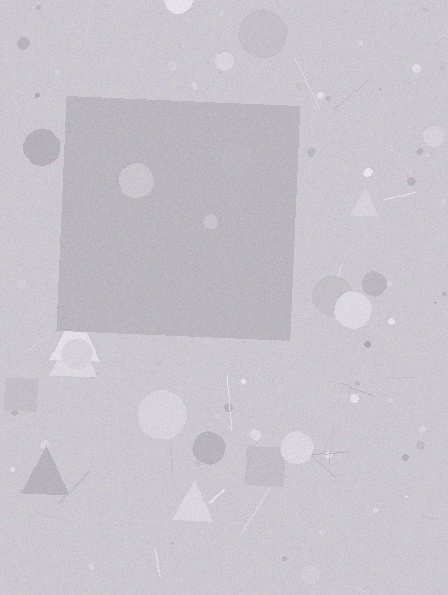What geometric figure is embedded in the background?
A square is embedded in the background.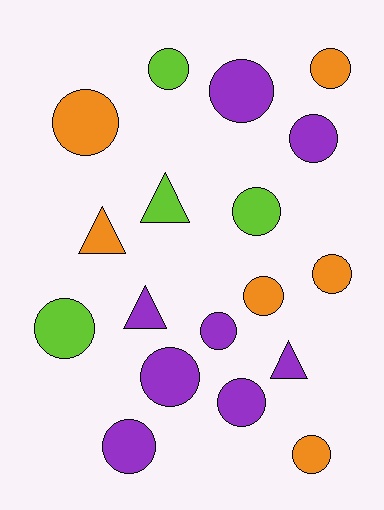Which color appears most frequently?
Purple, with 8 objects.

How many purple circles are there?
There are 6 purple circles.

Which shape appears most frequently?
Circle, with 14 objects.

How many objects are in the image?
There are 18 objects.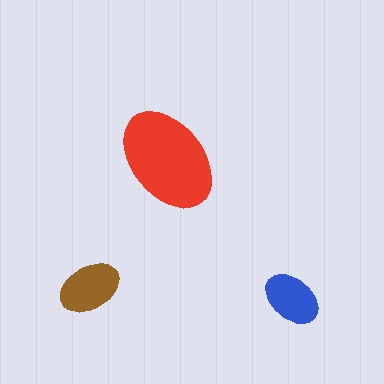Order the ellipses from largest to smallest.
the red one, the brown one, the blue one.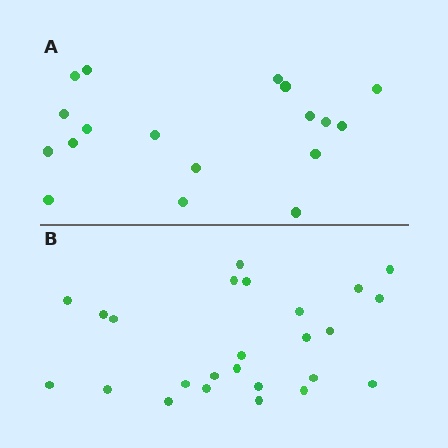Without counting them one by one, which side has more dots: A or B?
Region B (the bottom region) has more dots.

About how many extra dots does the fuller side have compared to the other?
Region B has roughly 8 or so more dots than region A.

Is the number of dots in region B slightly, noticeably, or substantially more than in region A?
Region B has noticeably more, but not dramatically so. The ratio is roughly 1.4 to 1.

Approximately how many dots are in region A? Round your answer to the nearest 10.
About 20 dots. (The exact count is 18, which rounds to 20.)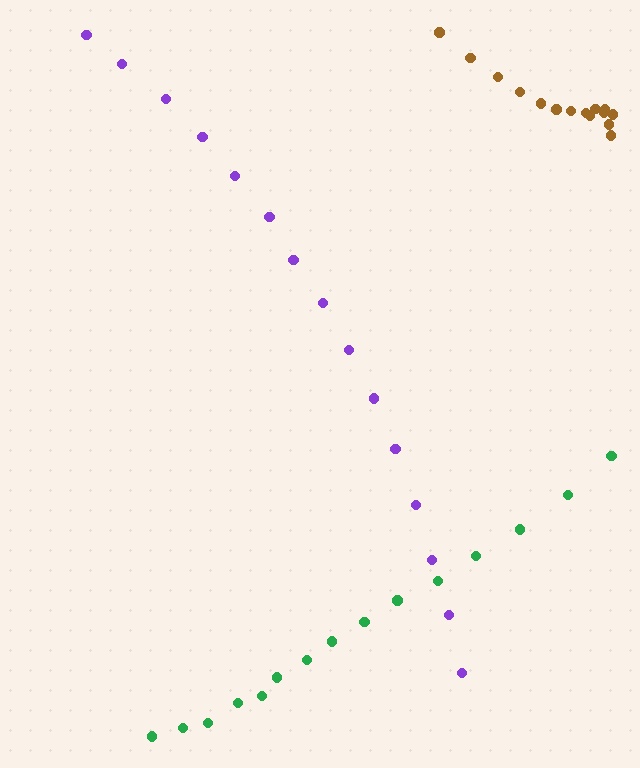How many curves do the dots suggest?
There are 3 distinct paths.